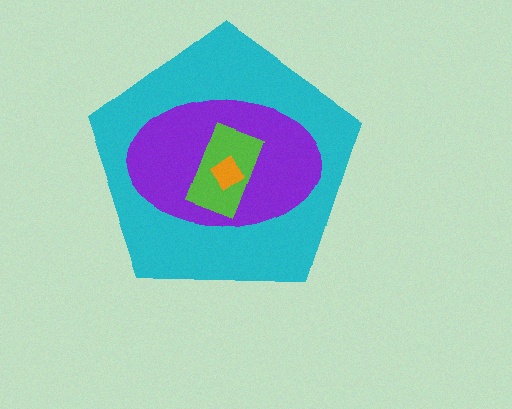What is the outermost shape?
The cyan pentagon.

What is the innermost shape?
The orange diamond.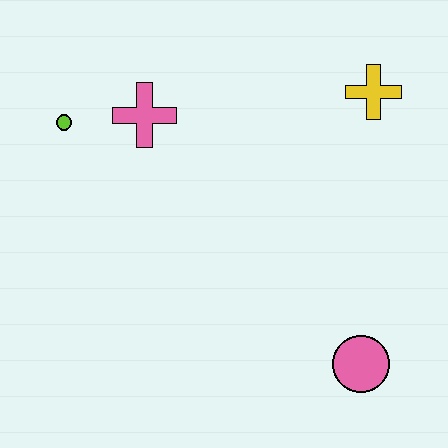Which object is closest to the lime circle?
The pink cross is closest to the lime circle.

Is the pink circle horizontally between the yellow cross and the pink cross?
Yes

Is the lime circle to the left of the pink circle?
Yes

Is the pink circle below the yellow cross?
Yes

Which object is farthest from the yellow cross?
The lime circle is farthest from the yellow cross.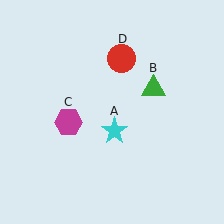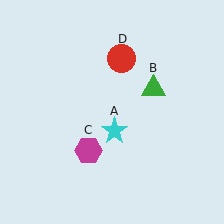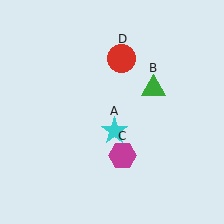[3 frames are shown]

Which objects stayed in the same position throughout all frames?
Cyan star (object A) and green triangle (object B) and red circle (object D) remained stationary.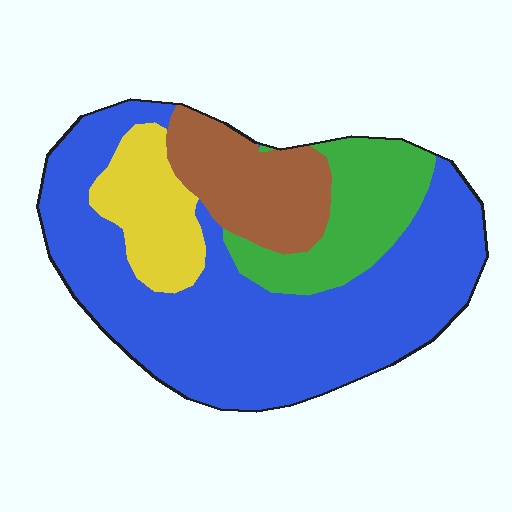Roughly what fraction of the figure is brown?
Brown takes up about one sixth (1/6) of the figure.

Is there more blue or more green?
Blue.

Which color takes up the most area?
Blue, at roughly 55%.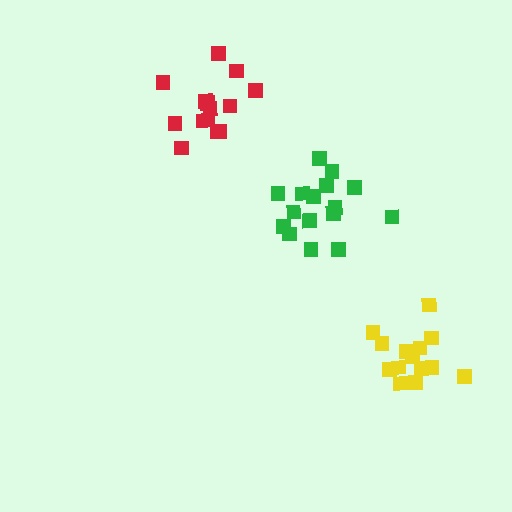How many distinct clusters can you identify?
There are 3 distinct clusters.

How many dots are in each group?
Group 1: 14 dots, Group 2: 16 dots, Group 3: 14 dots (44 total).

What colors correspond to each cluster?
The clusters are colored: yellow, green, red.